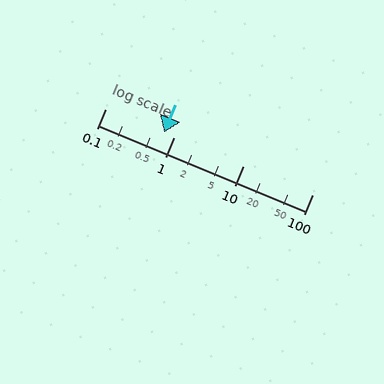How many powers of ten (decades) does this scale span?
The scale spans 3 decades, from 0.1 to 100.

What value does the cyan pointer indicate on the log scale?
The pointer indicates approximately 0.71.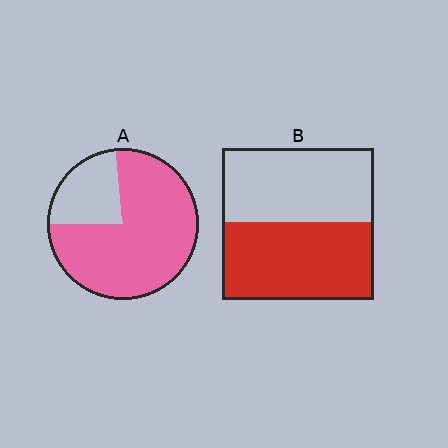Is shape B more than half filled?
Roughly half.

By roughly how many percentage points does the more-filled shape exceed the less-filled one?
By roughly 25 percentage points (A over B).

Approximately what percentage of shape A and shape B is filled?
A is approximately 75% and B is approximately 50%.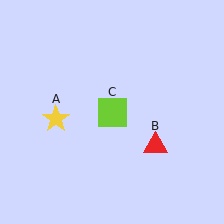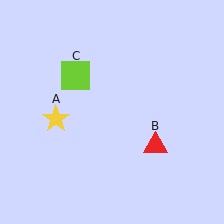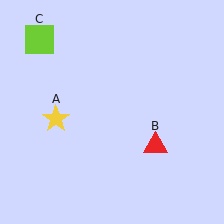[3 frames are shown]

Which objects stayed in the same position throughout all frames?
Yellow star (object A) and red triangle (object B) remained stationary.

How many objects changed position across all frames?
1 object changed position: lime square (object C).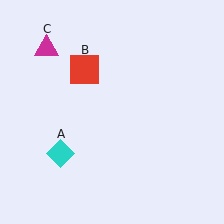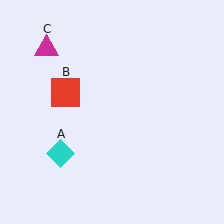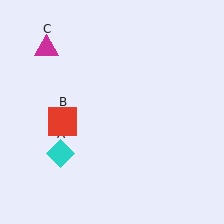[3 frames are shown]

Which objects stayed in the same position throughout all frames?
Cyan diamond (object A) and magenta triangle (object C) remained stationary.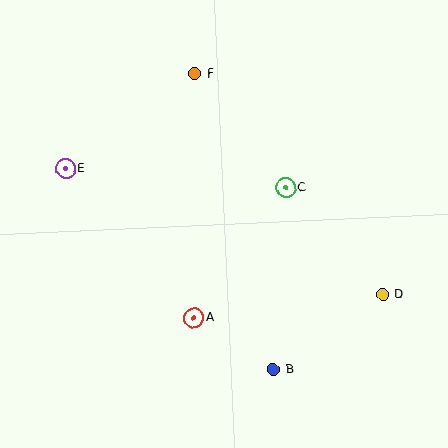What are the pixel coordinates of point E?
Point E is at (66, 169).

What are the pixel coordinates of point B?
Point B is at (273, 370).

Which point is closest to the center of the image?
Point C at (286, 188) is closest to the center.